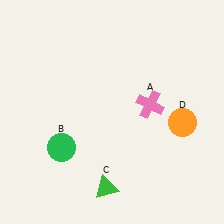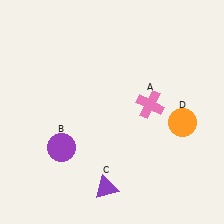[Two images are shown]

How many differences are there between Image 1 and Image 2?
There are 2 differences between the two images.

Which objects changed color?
B changed from green to purple. C changed from green to purple.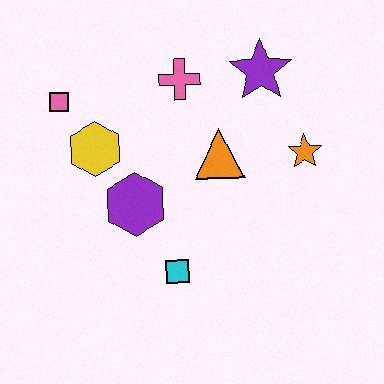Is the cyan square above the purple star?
No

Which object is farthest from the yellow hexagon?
The orange star is farthest from the yellow hexagon.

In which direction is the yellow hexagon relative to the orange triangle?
The yellow hexagon is to the left of the orange triangle.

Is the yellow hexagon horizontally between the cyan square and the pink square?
Yes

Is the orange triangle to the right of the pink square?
Yes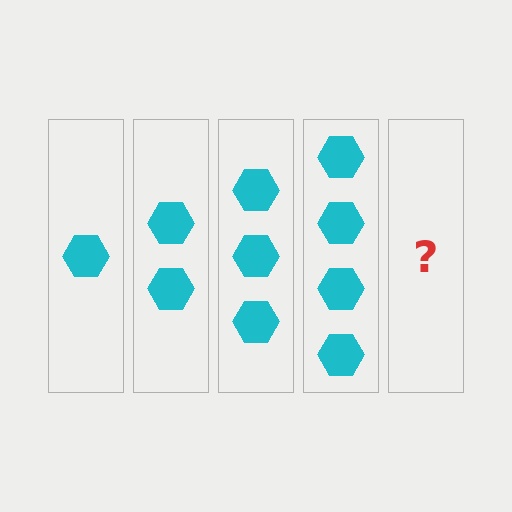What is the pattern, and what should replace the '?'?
The pattern is that each step adds one more hexagon. The '?' should be 5 hexagons.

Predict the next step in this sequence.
The next step is 5 hexagons.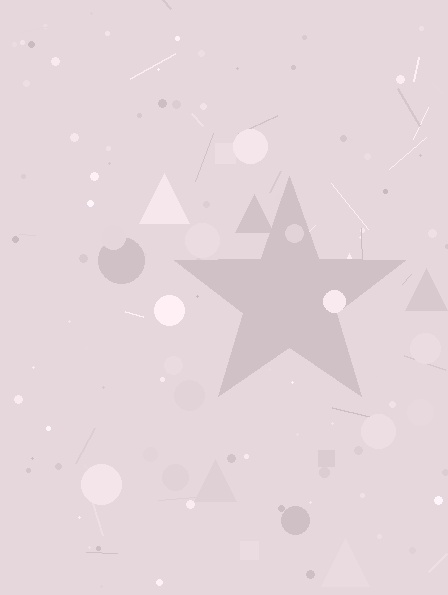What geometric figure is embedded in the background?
A star is embedded in the background.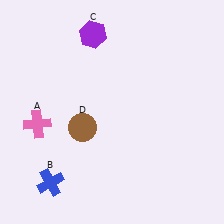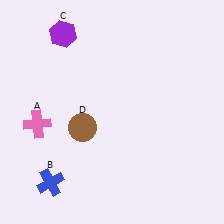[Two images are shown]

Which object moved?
The purple hexagon (C) moved left.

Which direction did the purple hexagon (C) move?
The purple hexagon (C) moved left.